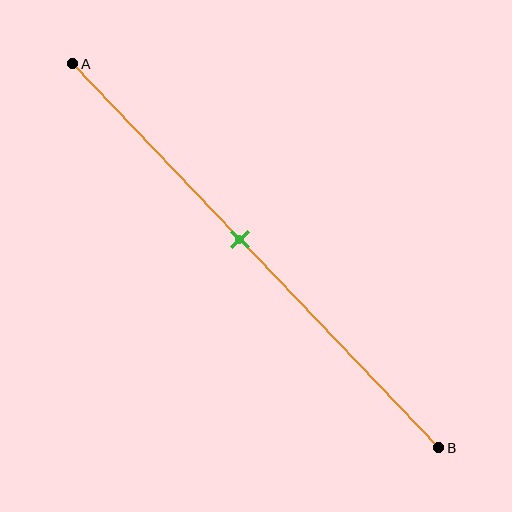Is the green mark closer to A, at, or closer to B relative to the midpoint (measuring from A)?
The green mark is closer to point A than the midpoint of segment AB.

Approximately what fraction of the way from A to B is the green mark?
The green mark is approximately 45% of the way from A to B.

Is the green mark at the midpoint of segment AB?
No, the mark is at about 45% from A, not at the 50% midpoint.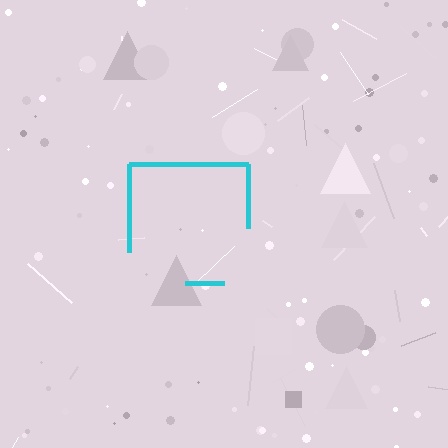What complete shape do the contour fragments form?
The contour fragments form a square.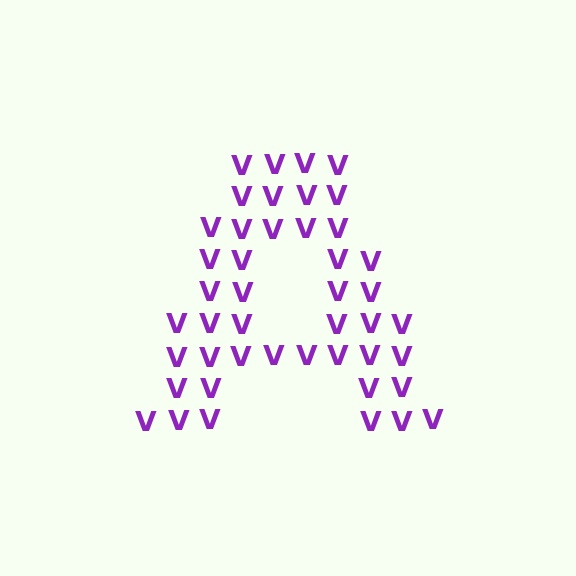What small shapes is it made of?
It is made of small letter V's.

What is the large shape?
The large shape is the letter A.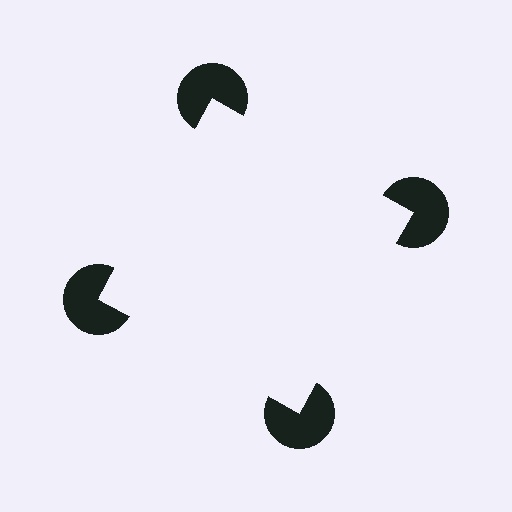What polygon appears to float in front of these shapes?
An illusory square — its edges are inferred from the aligned wedge cuts in the pac-man discs, not physically drawn.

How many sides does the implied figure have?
4 sides.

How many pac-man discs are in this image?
There are 4 — one at each vertex of the illusory square.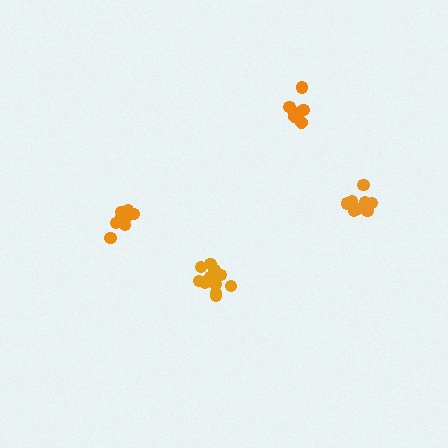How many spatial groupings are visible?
There are 4 spatial groupings.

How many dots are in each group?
Group 1: 9 dots, Group 2: 8 dots, Group 3: 6 dots, Group 4: 12 dots (35 total).